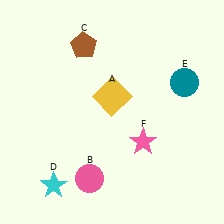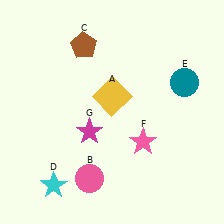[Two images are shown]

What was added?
A magenta star (G) was added in Image 2.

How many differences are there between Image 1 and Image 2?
There is 1 difference between the two images.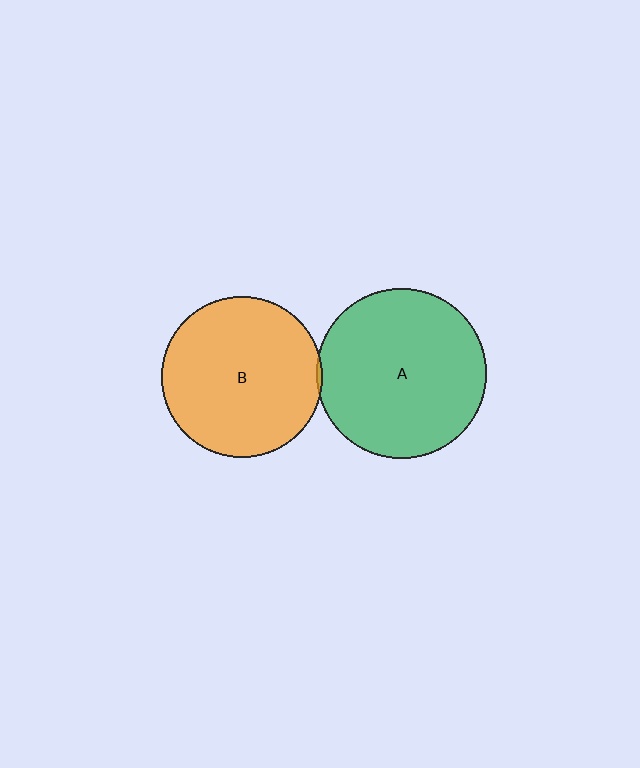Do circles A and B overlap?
Yes.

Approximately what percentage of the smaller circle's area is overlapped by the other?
Approximately 5%.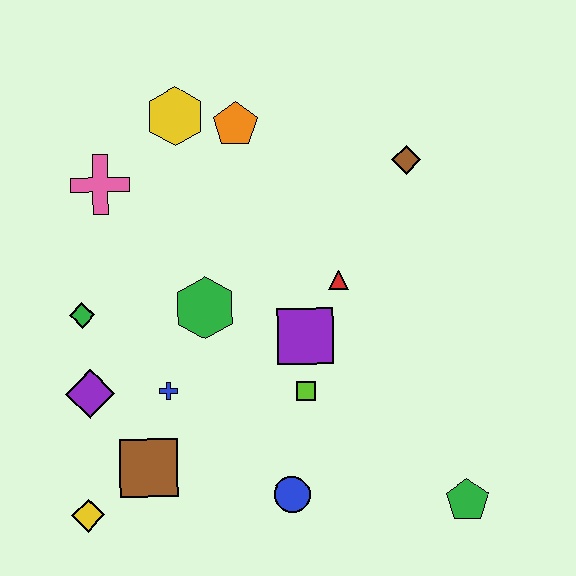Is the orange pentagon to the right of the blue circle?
No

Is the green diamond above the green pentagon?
Yes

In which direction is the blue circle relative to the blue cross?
The blue circle is to the right of the blue cross.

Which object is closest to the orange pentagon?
The yellow hexagon is closest to the orange pentagon.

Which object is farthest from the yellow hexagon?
The green pentagon is farthest from the yellow hexagon.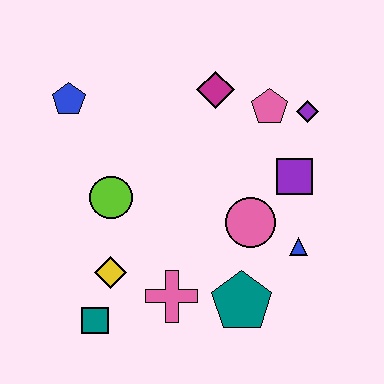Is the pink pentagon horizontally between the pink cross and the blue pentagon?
No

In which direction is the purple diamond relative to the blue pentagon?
The purple diamond is to the right of the blue pentagon.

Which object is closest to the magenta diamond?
The pink pentagon is closest to the magenta diamond.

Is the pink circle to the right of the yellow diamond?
Yes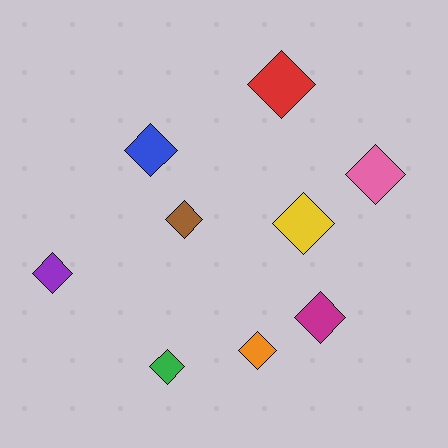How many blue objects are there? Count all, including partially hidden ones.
There is 1 blue object.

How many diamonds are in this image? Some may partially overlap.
There are 9 diamonds.